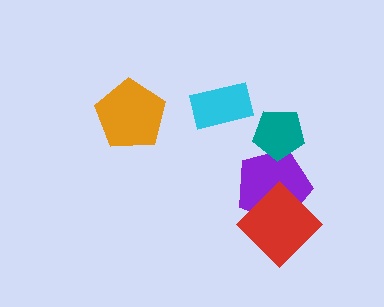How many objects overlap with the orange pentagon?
0 objects overlap with the orange pentagon.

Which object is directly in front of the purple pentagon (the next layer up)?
The teal pentagon is directly in front of the purple pentagon.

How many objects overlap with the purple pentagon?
2 objects overlap with the purple pentagon.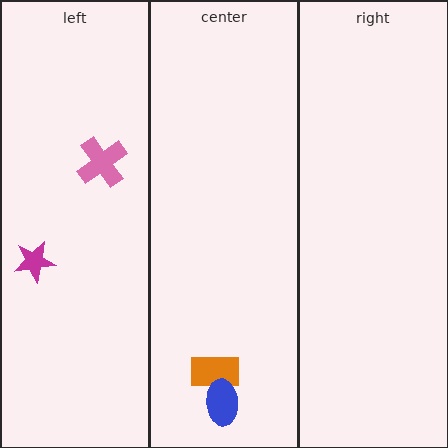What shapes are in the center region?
The orange rectangle, the blue ellipse.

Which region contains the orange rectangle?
The center region.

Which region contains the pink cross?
The left region.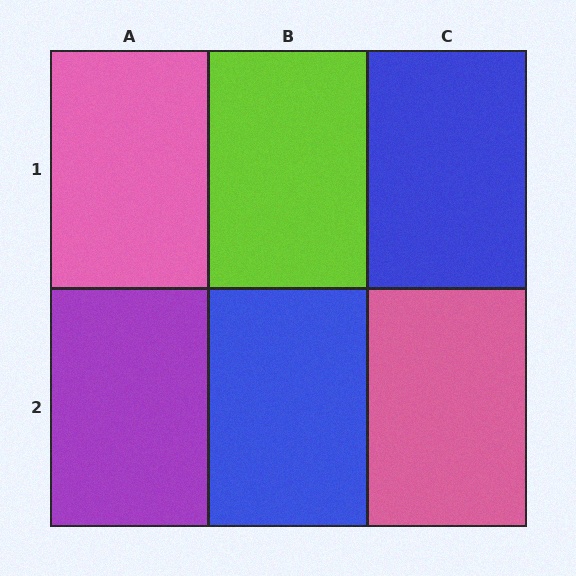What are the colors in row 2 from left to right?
Purple, blue, pink.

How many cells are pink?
2 cells are pink.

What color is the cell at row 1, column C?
Blue.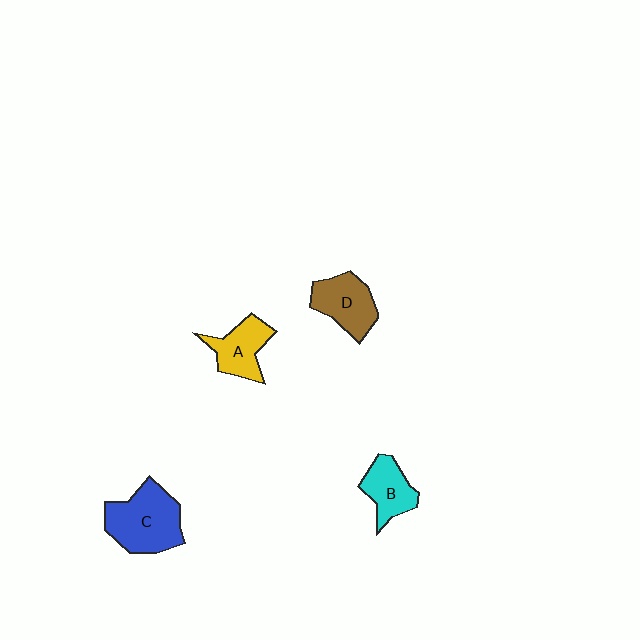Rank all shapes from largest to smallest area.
From largest to smallest: C (blue), D (brown), A (yellow), B (cyan).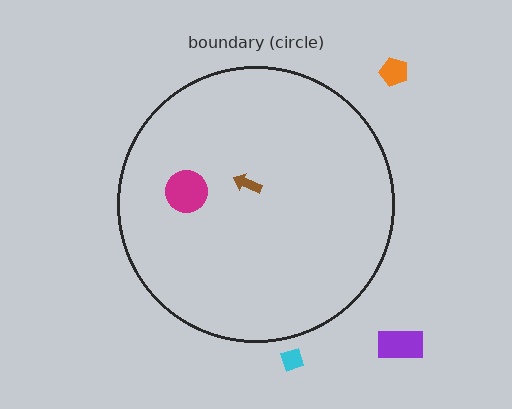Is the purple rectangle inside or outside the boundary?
Outside.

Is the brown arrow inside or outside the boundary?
Inside.